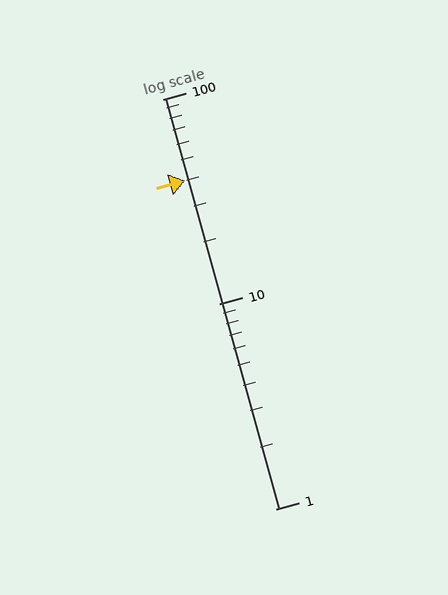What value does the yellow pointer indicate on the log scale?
The pointer indicates approximately 40.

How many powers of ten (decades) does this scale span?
The scale spans 2 decades, from 1 to 100.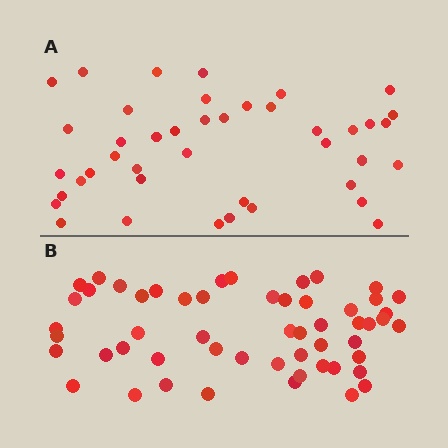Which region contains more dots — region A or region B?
Region B (the bottom region) has more dots.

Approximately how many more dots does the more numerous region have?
Region B has roughly 12 or so more dots than region A.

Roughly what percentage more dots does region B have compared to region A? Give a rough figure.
About 30% more.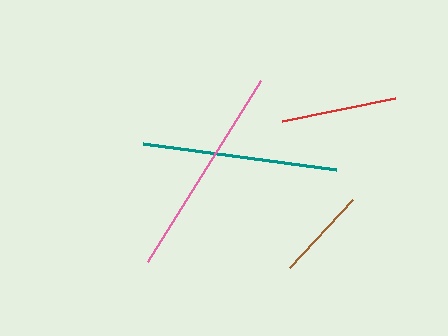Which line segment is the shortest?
The brown line is the shortest at approximately 93 pixels.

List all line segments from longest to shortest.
From longest to shortest: pink, teal, red, brown.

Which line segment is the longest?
The pink line is the longest at approximately 214 pixels.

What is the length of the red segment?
The red segment is approximately 115 pixels long.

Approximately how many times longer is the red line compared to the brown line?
The red line is approximately 1.2 times the length of the brown line.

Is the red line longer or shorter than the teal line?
The teal line is longer than the red line.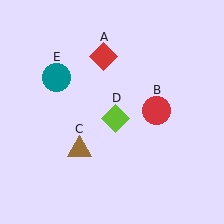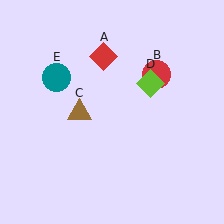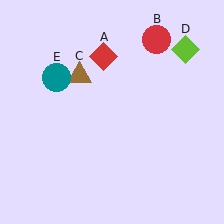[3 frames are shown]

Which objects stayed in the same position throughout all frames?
Red diamond (object A) and teal circle (object E) remained stationary.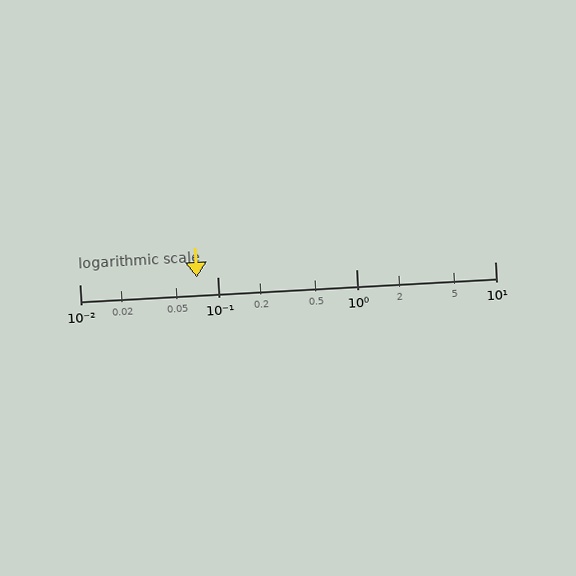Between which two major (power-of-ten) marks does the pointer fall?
The pointer is between 0.01 and 0.1.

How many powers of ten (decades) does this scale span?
The scale spans 3 decades, from 0.01 to 10.